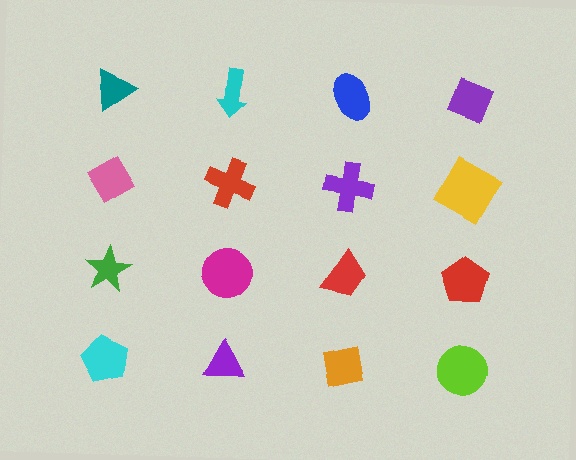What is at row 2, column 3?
A purple cross.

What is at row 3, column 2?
A magenta circle.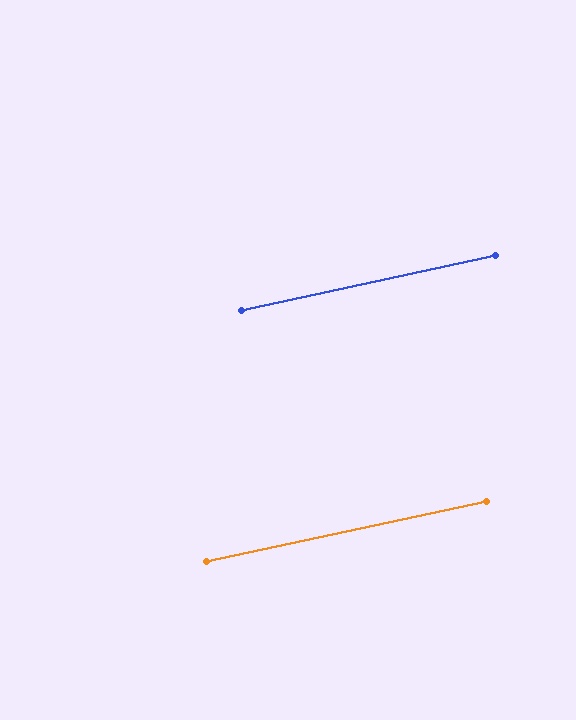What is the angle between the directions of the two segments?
Approximately 0 degrees.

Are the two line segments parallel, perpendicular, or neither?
Parallel — their directions differ by only 0.1°.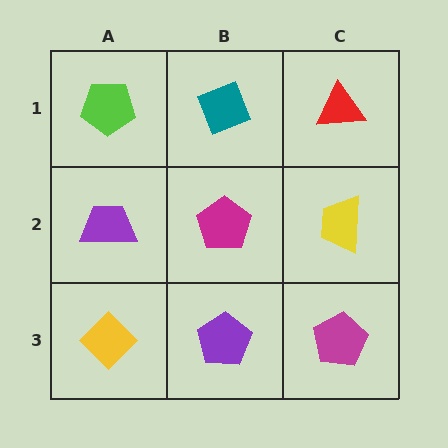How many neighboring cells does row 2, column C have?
3.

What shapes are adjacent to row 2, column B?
A teal diamond (row 1, column B), a purple pentagon (row 3, column B), a purple trapezoid (row 2, column A), a yellow trapezoid (row 2, column C).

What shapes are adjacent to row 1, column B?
A magenta pentagon (row 2, column B), a lime pentagon (row 1, column A), a red triangle (row 1, column C).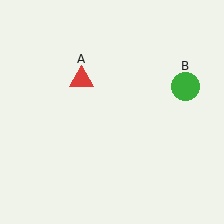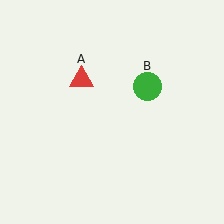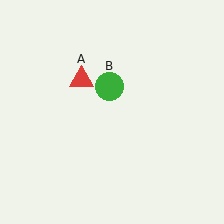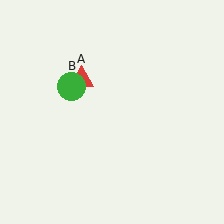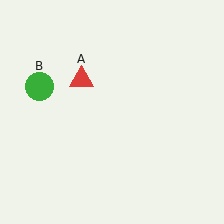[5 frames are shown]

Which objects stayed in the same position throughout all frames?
Red triangle (object A) remained stationary.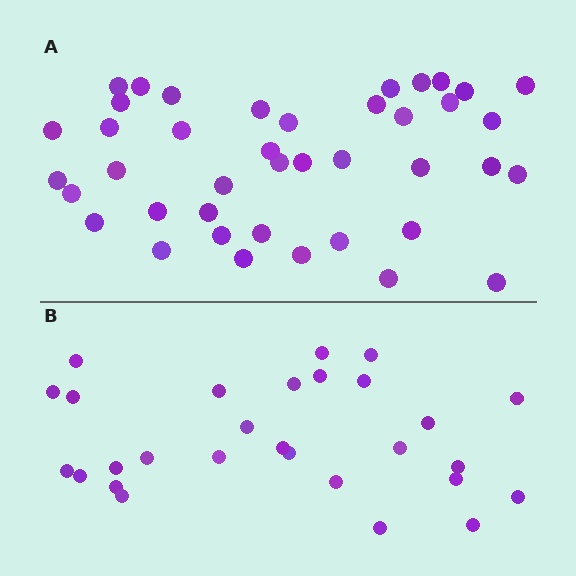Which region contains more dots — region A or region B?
Region A (the top region) has more dots.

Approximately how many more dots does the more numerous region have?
Region A has approximately 15 more dots than region B.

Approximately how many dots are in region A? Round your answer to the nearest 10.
About 40 dots. (The exact count is 41, which rounds to 40.)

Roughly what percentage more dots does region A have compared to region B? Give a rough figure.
About 45% more.